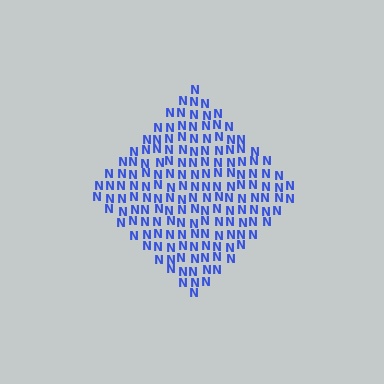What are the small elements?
The small elements are letter N's.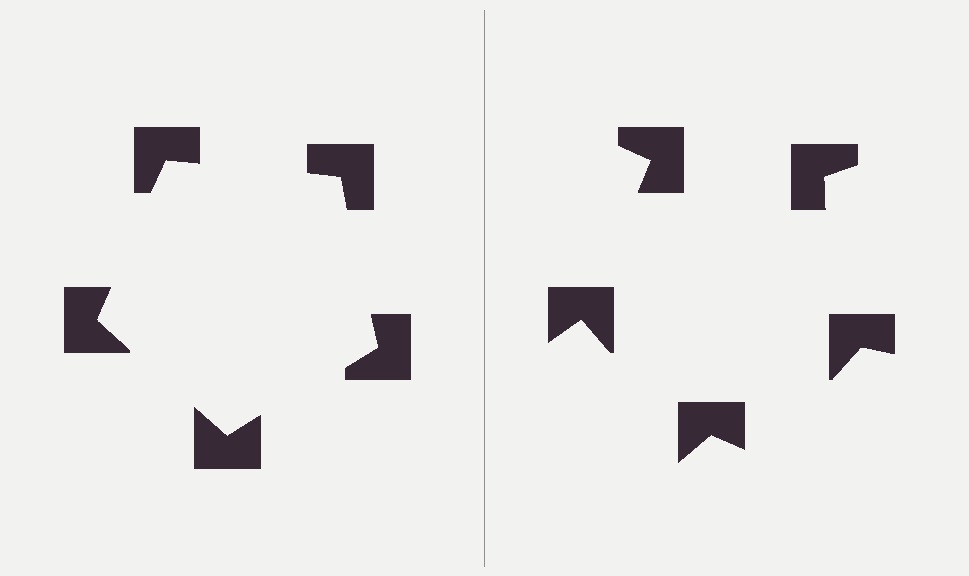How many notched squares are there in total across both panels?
10 — 5 on each side.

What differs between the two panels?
The notched squares are positioned identically on both sides; only the wedge orientations differ. On the left they align to a pentagon; on the right they are misaligned.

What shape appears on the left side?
An illusory pentagon.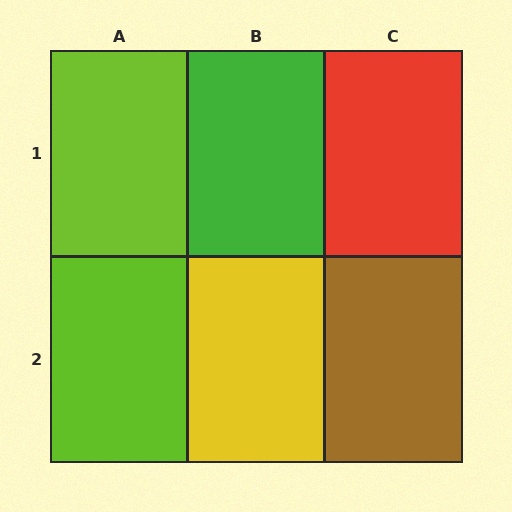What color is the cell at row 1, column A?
Lime.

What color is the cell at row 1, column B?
Green.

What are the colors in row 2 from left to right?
Lime, yellow, brown.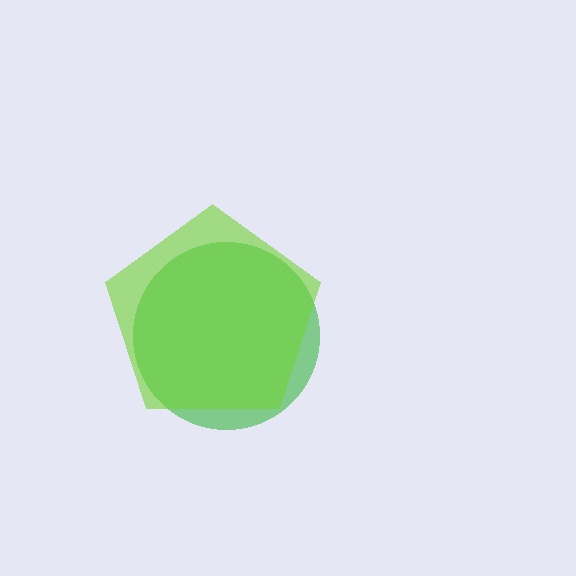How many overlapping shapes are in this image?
There are 2 overlapping shapes in the image.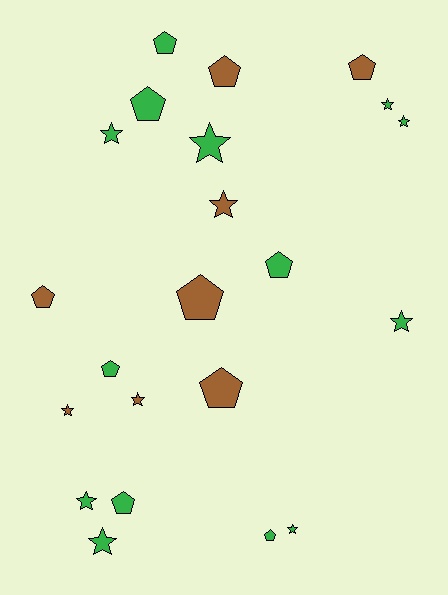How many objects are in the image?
There are 22 objects.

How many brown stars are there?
There are 3 brown stars.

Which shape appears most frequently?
Star, with 11 objects.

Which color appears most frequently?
Green, with 14 objects.